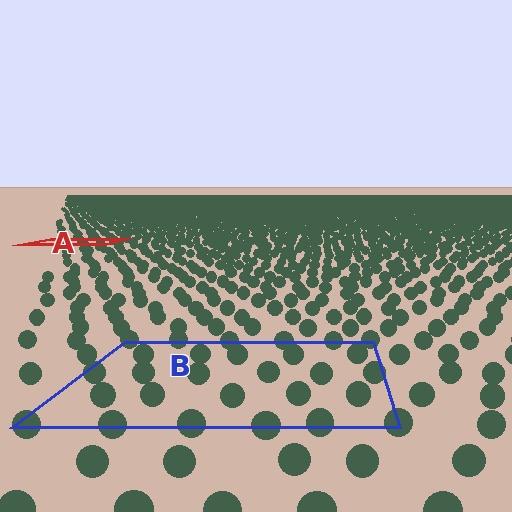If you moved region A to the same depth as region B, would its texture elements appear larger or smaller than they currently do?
They would appear larger. At a closer depth, the same texture elements are projected at a bigger on-screen size.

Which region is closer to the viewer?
Region B is closer. The texture elements there are larger and more spread out.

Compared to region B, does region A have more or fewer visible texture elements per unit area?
Region A has more texture elements per unit area — they are packed more densely because it is farther away.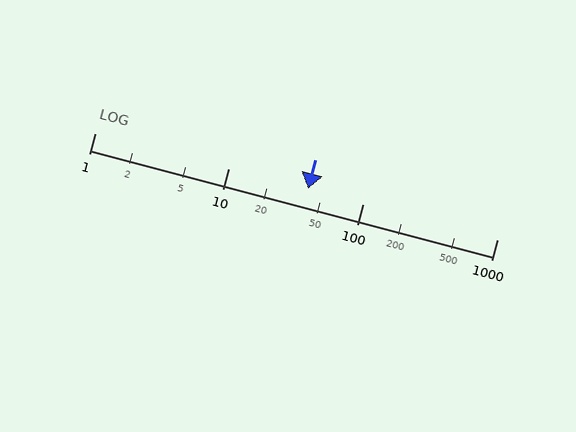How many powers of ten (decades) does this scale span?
The scale spans 3 decades, from 1 to 1000.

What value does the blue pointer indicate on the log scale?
The pointer indicates approximately 39.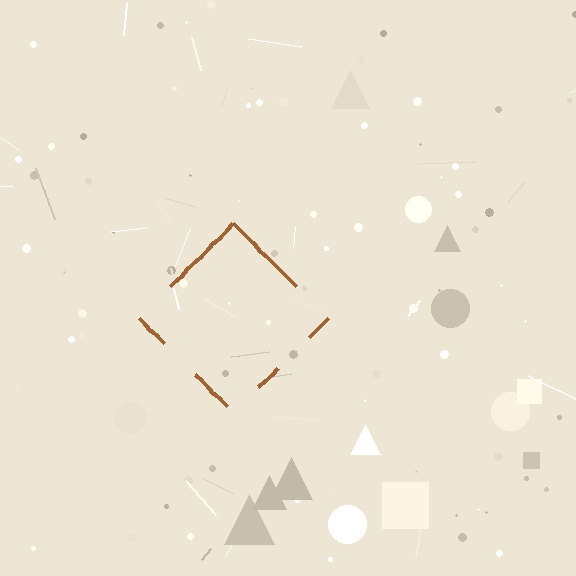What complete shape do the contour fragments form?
The contour fragments form a diamond.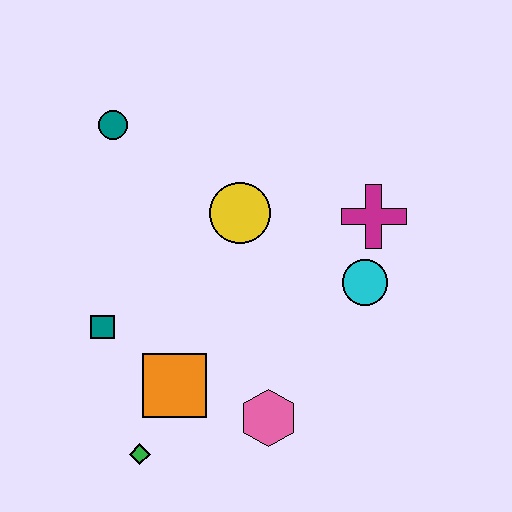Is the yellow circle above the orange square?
Yes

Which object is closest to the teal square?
The orange square is closest to the teal square.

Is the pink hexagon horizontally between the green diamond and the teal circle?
No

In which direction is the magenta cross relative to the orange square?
The magenta cross is to the right of the orange square.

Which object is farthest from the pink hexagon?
The teal circle is farthest from the pink hexagon.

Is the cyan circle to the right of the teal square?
Yes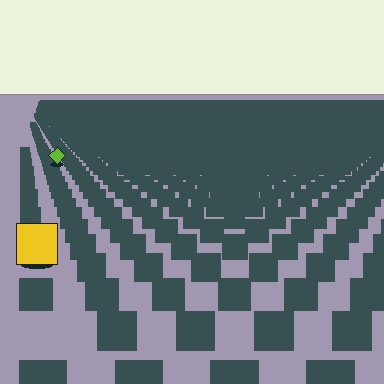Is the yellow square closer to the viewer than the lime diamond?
Yes. The yellow square is closer — you can tell from the texture gradient: the ground texture is coarser near it.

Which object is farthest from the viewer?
The lime diamond is farthest from the viewer. It appears smaller and the ground texture around it is denser.